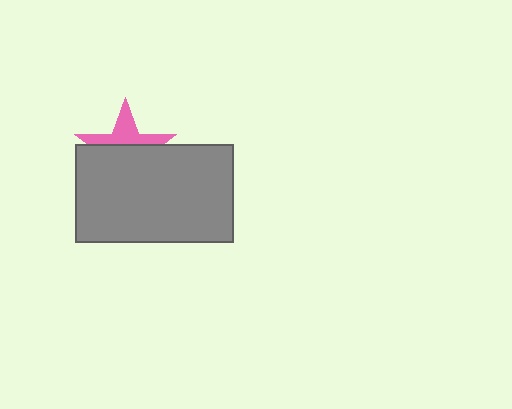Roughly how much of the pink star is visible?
A small part of it is visible (roughly 40%).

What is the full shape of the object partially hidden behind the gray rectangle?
The partially hidden object is a pink star.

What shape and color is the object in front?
The object in front is a gray rectangle.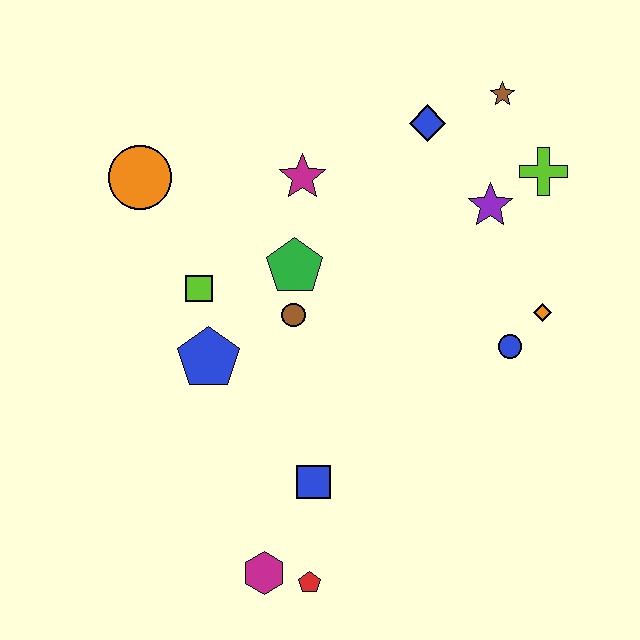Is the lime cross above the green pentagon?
Yes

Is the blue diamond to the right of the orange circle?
Yes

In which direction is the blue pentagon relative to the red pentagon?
The blue pentagon is above the red pentagon.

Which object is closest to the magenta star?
The green pentagon is closest to the magenta star.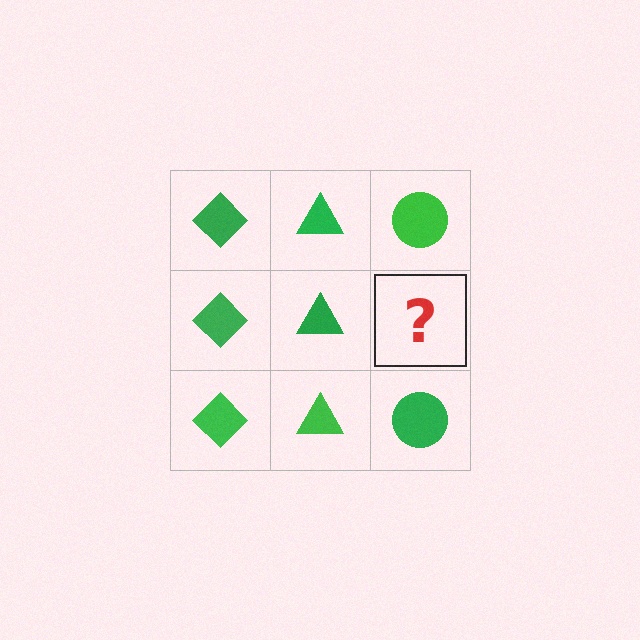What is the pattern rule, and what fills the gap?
The rule is that each column has a consistent shape. The gap should be filled with a green circle.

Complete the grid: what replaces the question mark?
The question mark should be replaced with a green circle.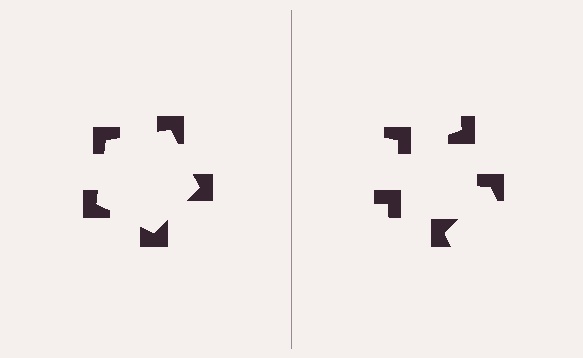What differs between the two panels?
The notched squares are positioned identically on both sides; only the wedge orientations differ. On the left they align to a pentagon; on the right they are misaligned.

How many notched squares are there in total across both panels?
10 — 5 on each side.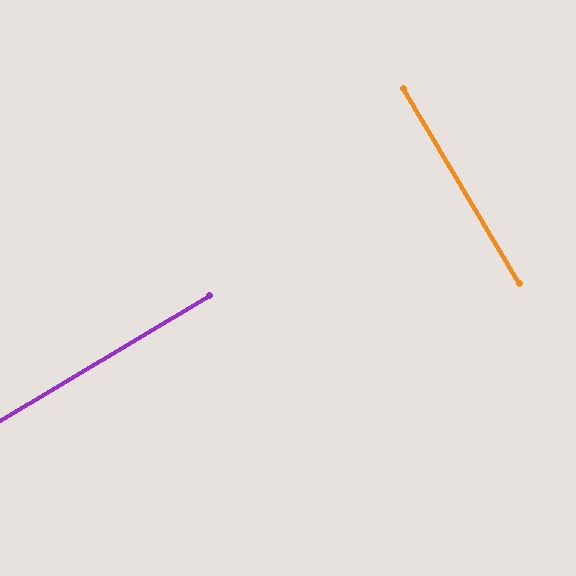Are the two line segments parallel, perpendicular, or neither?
Perpendicular — they meet at approximately 90°.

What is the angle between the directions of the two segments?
Approximately 90 degrees.